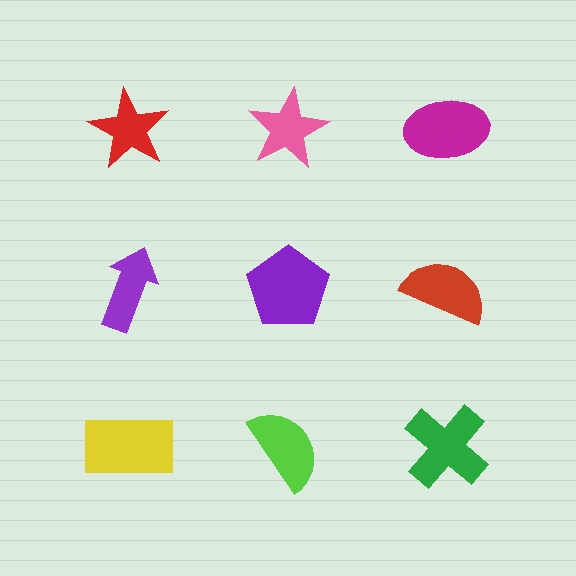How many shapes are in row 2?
3 shapes.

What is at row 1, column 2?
A pink star.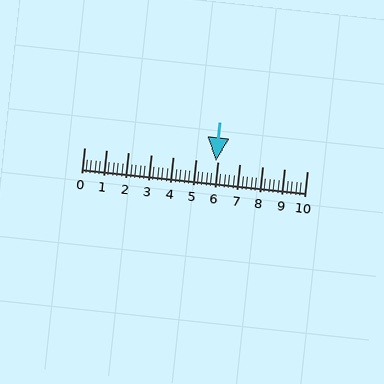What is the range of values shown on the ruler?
The ruler shows values from 0 to 10.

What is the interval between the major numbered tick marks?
The major tick marks are spaced 1 units apart.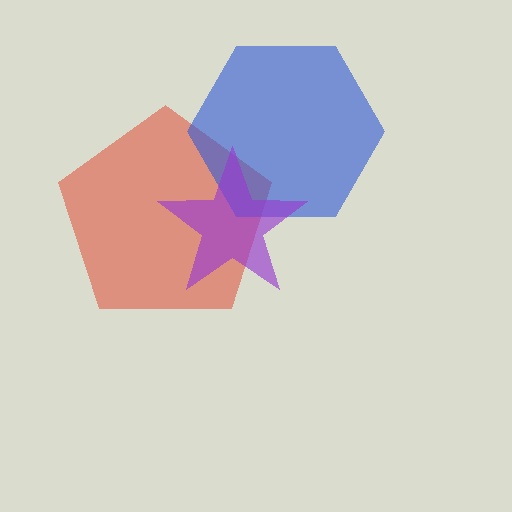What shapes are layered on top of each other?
The layered shapes are: a red pentagon, a blue hexagon, a purple star.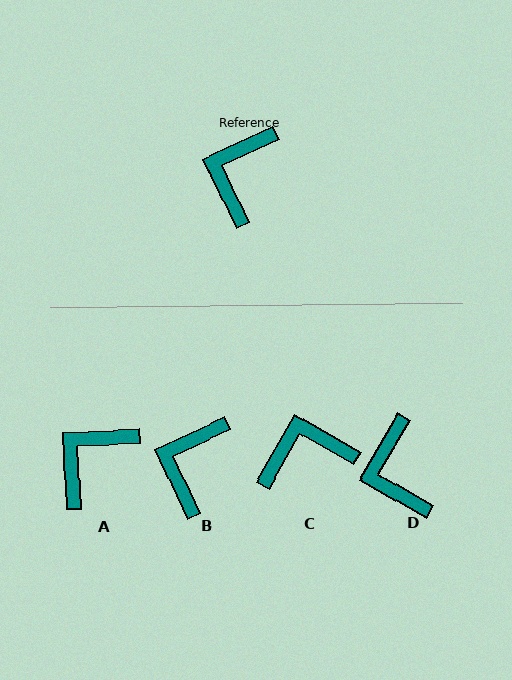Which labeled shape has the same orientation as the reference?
B.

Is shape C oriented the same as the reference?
No, it is off by about 54 degrees.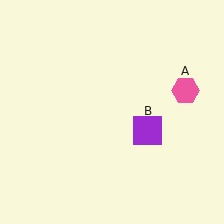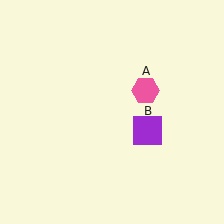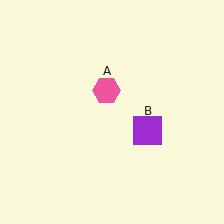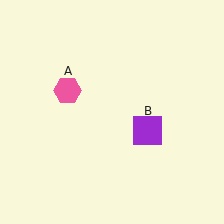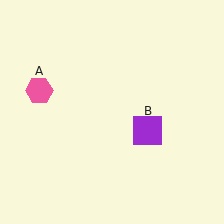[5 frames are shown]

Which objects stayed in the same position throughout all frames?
Purple square (object B) remained stationary.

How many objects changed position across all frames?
1 object changed position: pink hexagon (object A).